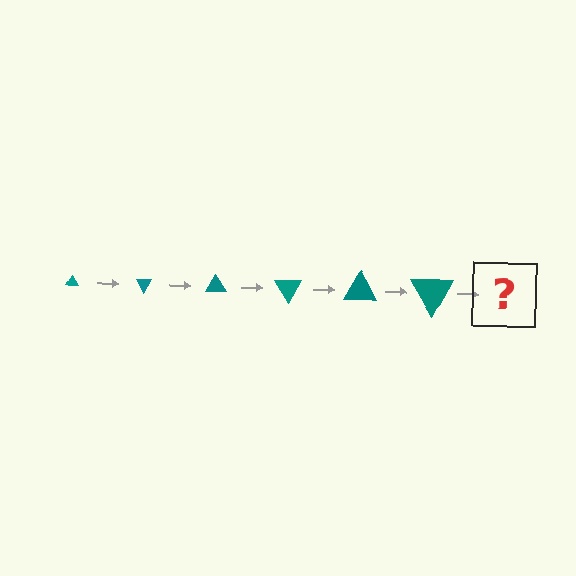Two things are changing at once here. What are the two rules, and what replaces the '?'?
The two rules are that the triangle grows larger each step and it rotates 60 degrees each step. The '?' should be a triangle, larger than the previous one and rotated 360 degrees from the start.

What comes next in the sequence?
The next element should be a triangle, larger than the previous one and rotated 360 degrees from the start.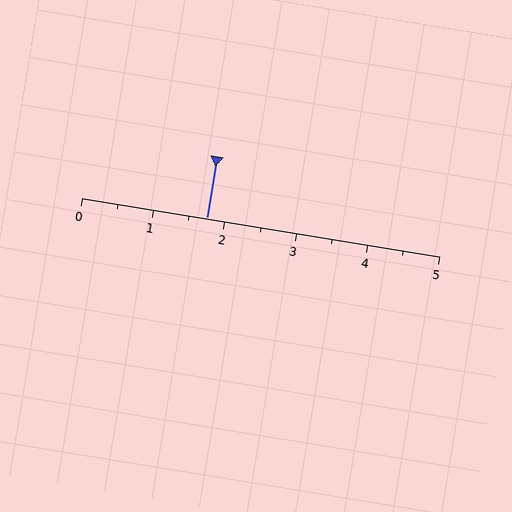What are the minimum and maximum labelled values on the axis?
The axis runs from 0 to 5.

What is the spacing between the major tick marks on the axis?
The major ticks are spaced 1 apart.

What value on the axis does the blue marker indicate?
The marker indicates approximately 1.8.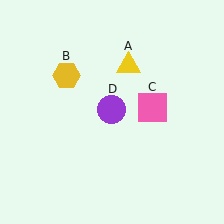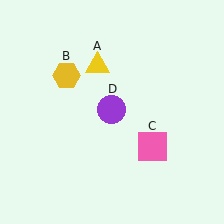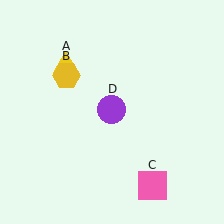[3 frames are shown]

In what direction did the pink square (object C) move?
The pink square (object C) moved down.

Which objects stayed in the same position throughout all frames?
Yellow hexagon (object B) and purple circle (object D) remained stationary.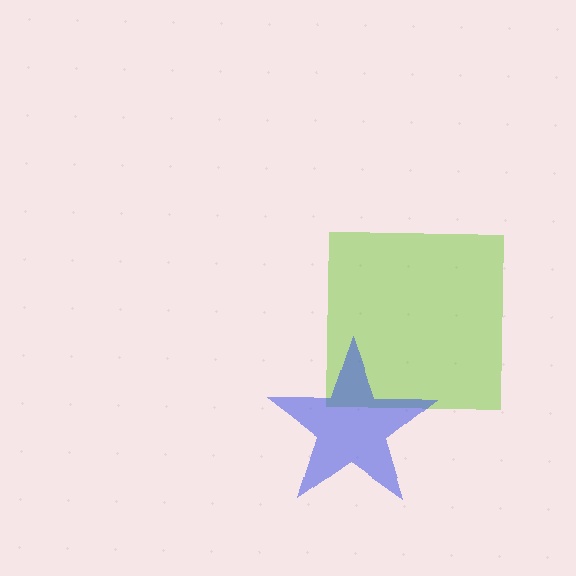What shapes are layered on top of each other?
The layered shapes are: a lime square, a blue star.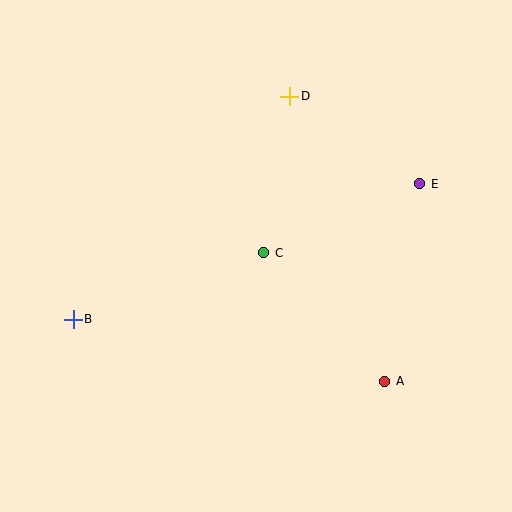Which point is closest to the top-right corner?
Point E is closest to the top-right corner.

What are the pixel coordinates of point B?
Point B is at (73, 319).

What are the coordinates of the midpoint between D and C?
The midpoint between D and C is at (277, 174).